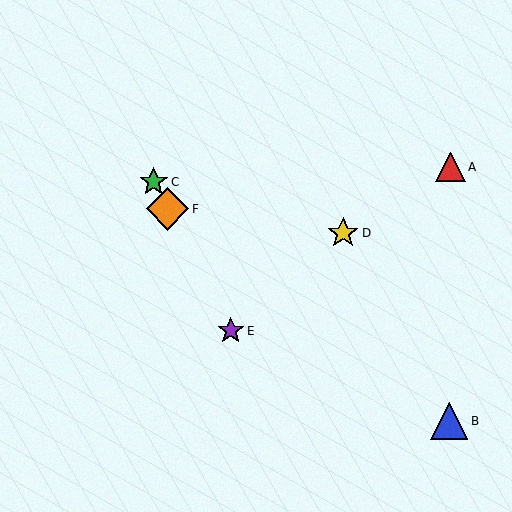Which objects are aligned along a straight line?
Objects C, E, F are aligned along a straight line.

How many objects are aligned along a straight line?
3 objects (C, E, F) are aligned along a straight line.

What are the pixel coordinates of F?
Object F is at (168, 209).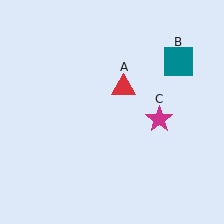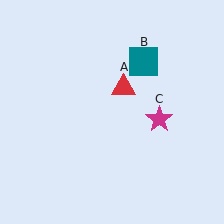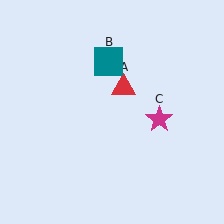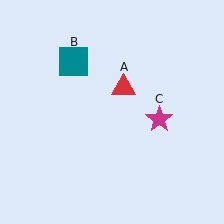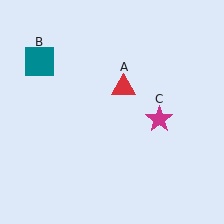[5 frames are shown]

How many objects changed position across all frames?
1 object changed position: teal square (object B).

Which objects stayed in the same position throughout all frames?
Red triangle (object A) and magenta star (object C) remained stationary.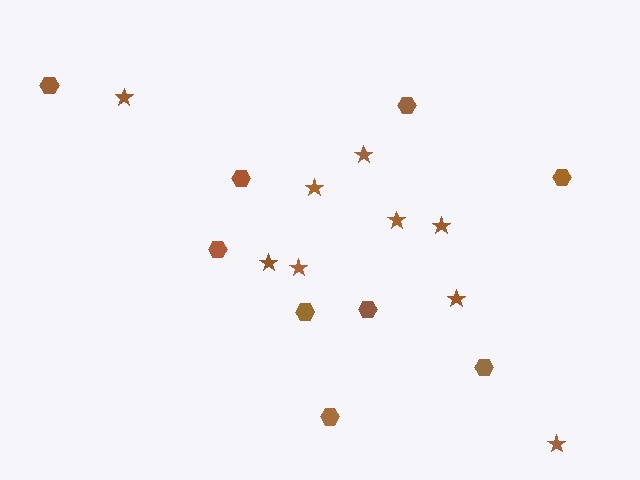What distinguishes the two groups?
There are 2 groups: one group of hexagons (9) and one group of stars (9).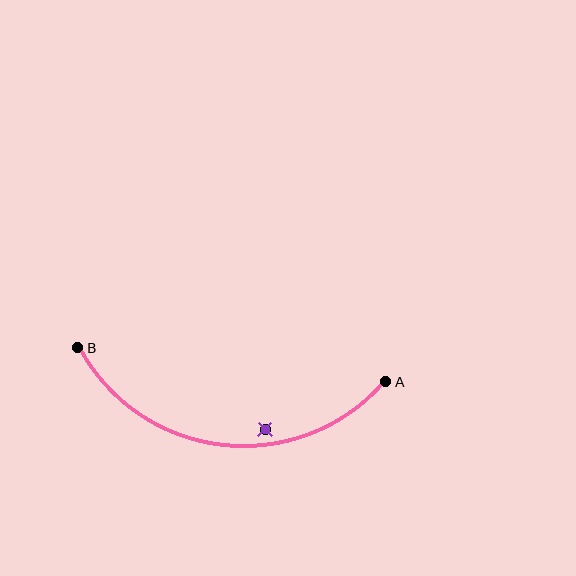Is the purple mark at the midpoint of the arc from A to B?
No — the purple mark does not lie on the arc at all. It sits slightly inside the curve.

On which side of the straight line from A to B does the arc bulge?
The arc bulges below the straight line connecting A and B.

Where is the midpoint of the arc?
The arc midpoint is the point on the curve farthest from the straight line joining A and B. It sits below that line.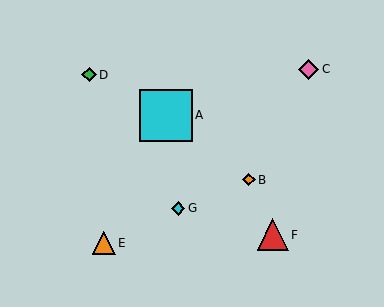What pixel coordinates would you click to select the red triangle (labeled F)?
Click at (273, 235) to select the red triangle F.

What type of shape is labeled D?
Shape D is a green diamond.